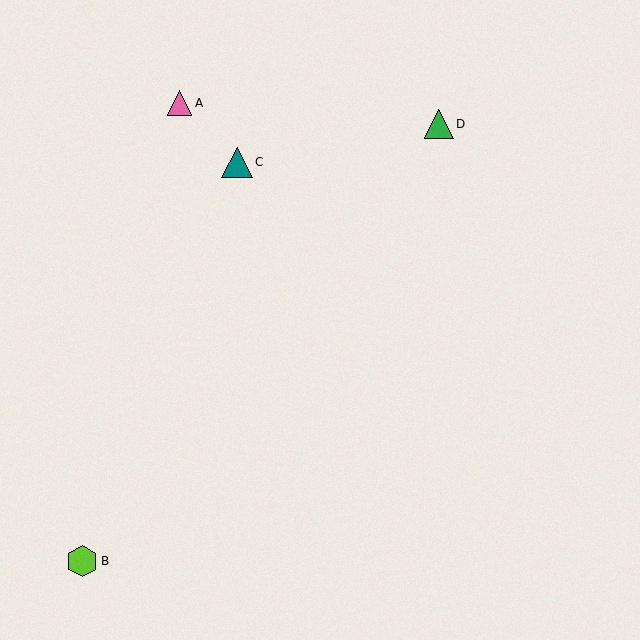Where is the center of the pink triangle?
The center of the pink triangle is at (179, 103).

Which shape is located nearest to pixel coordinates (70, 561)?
The lime hexagon (labeled B) at (82, 561) is nearest to that location.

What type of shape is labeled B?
Shape B is a lime hexagon.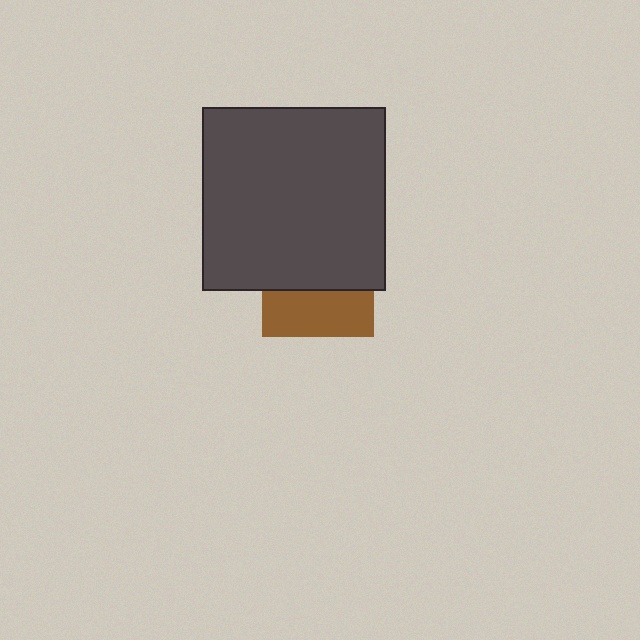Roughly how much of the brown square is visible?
A small part of it is visible (roughly 41%).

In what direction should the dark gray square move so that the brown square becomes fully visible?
The dark gray square should move up. That is the shortest direction to clear the overlap and leave the brown square fully visible.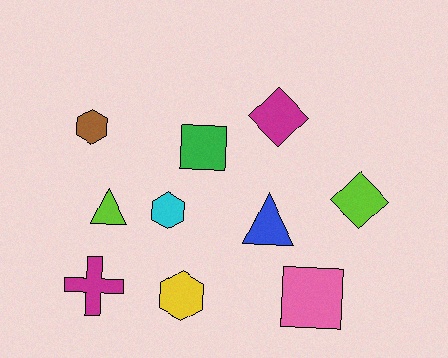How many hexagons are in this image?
There are 3 hexagons.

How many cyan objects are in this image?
There is 1 cyan object.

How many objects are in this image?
There are 10 objects.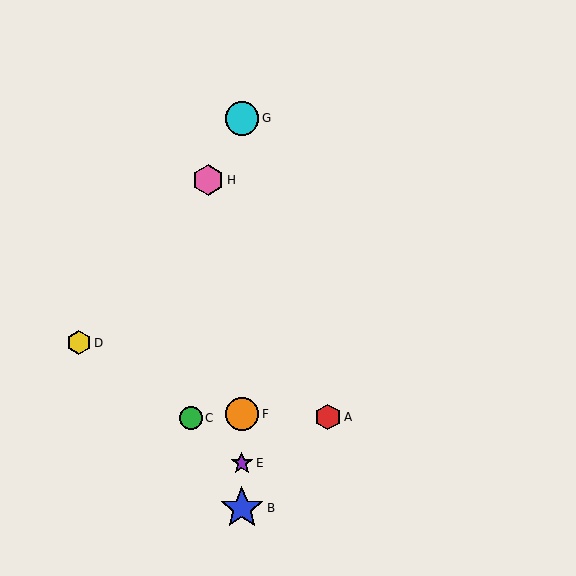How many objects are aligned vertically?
4 objects (B, E, F, G) are aligned vertically.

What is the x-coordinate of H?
Object H is at x≈208.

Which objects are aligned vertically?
Objects B, E, F, G are aligned vertically.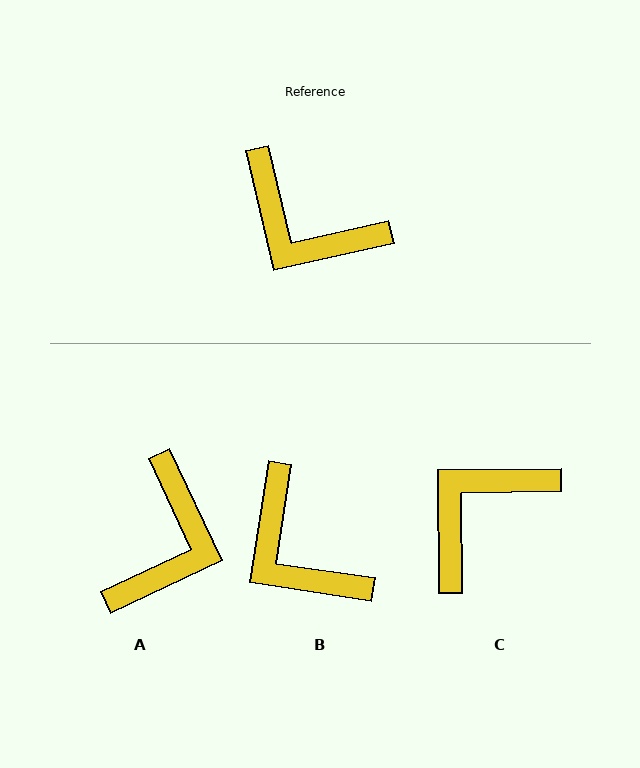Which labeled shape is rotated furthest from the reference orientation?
C, about 102 degrees away.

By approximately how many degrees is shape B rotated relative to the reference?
Approximately 21 degrees clockwise.